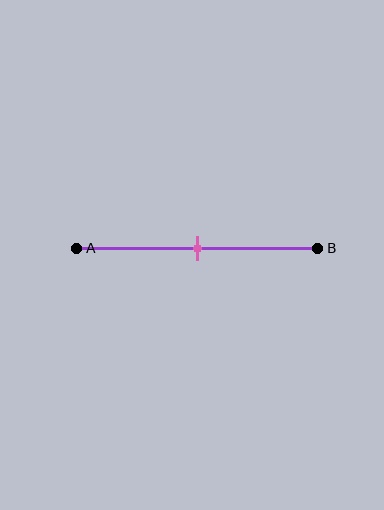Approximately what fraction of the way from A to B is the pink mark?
The pink mark is approximately 50% of the way from A to B.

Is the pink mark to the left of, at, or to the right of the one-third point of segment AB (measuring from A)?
The pink mark is to the right of the one-third point of segment AB.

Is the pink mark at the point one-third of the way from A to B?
No, the mark is at about 50% from A, not at the 33% one-third point.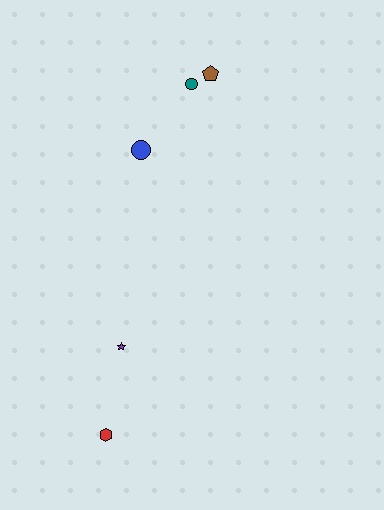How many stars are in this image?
There is 1 star.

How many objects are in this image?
There are 5 objects.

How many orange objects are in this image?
There are no orange objects.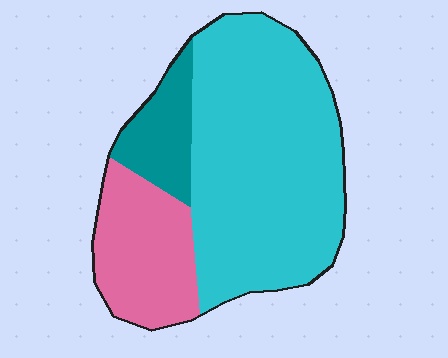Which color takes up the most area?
Cyan, at roughly 65%.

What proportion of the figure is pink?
Pink covers about 25% of the figure.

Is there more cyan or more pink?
Cyan.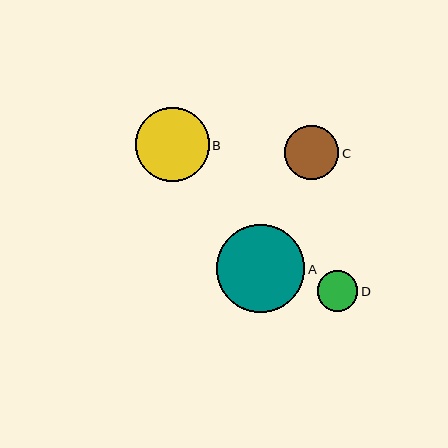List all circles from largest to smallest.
From largest to smallest: A, B, C, D.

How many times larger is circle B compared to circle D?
Circle B is approximately 1.8 times the size of circle D.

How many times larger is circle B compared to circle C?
Circle B is approximately 1.4 times the size of circle C.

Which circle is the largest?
Circle A is the largest with a size of approximately 89 pixels.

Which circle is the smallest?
Circle D is the smallest with a size of approximately 40 pixels.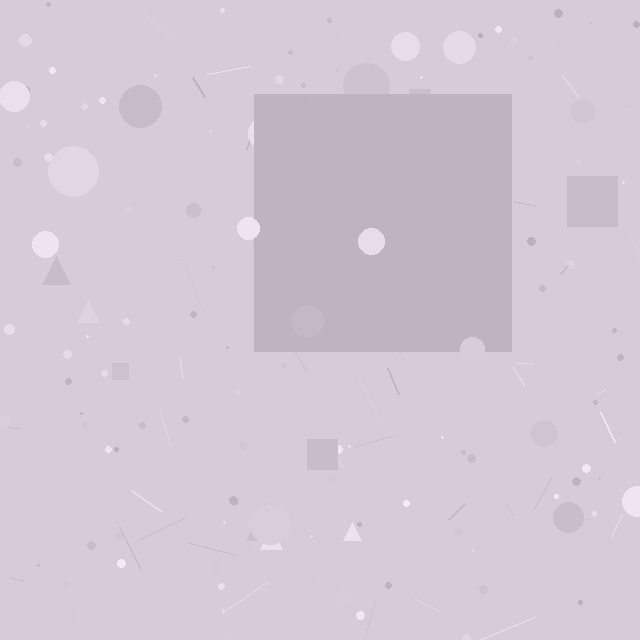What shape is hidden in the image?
A square is hidden in the image.